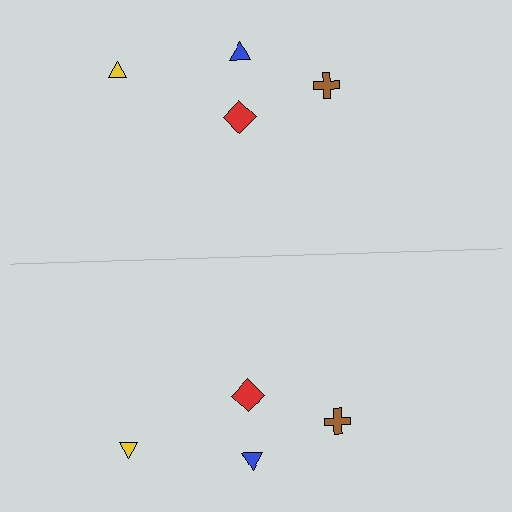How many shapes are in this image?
There are 8 shapes in this image.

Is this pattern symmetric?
Yes, this pattern has bilateral (reflection) symmetry.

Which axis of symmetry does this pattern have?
The pattern has a horizontal axis of symmetry running through the center of the image.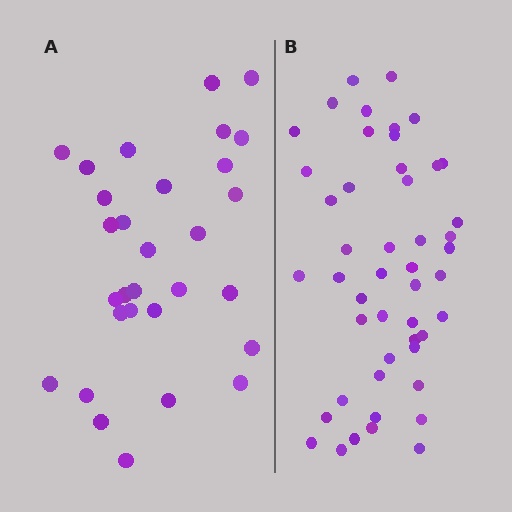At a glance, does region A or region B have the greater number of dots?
Region B (the right region) has more dots.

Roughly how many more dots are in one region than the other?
Region B has approximately 20 more dots than region A.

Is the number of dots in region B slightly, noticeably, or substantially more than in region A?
Region B has substantially more. The ratio is roughly 1.6 to 1.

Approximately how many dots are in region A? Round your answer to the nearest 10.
About 30 dots.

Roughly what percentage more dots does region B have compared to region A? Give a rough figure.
About 60% more.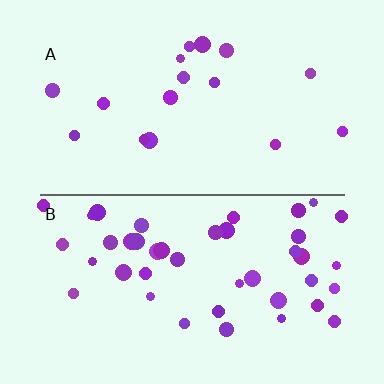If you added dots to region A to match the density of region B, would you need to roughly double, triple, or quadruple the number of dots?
Approximately triple.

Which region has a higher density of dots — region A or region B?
B (the bottom).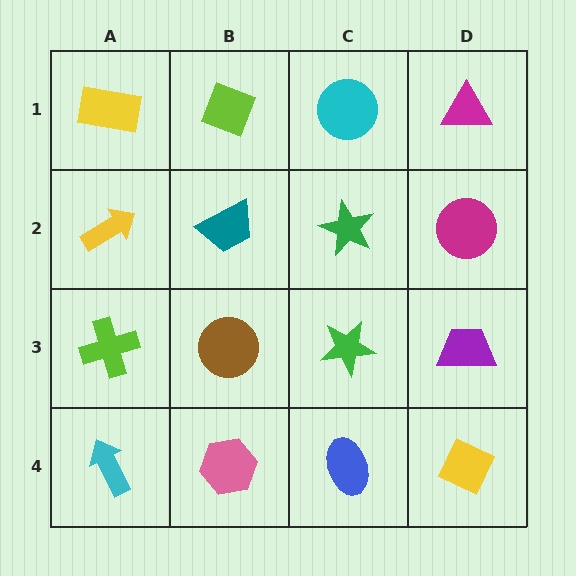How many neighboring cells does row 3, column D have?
3.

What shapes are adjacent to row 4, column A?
A lime cross (row 3, column A), a pink hexagon (row 4, column B).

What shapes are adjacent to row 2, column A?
A yellow rectangle (row 1, column A), a lime cross (row 3, column A), a teal trapezoid (row 2, column B).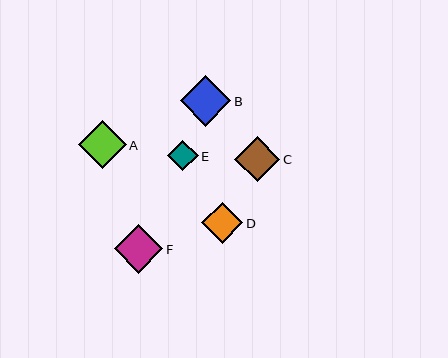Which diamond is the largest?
Diamond B is the largest with a size of approximately 51 pixels.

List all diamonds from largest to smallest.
From largest to smallest: B, F, A, C, D, E.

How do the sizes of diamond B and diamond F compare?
Diamond B and diamond F are approximately the same size.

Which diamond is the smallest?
Diamond E is the smallest with a size of approximately 30 pixels.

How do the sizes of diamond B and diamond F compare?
Diamond B and diamond F are approximately the same size.